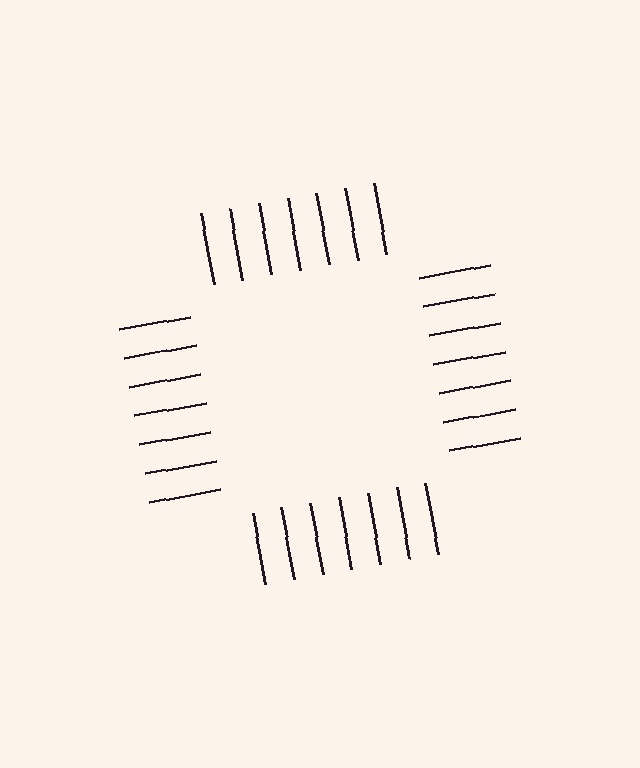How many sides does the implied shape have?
4 sides — the line-ends trace a square.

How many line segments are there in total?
28 — 7 along each of the 4 edges.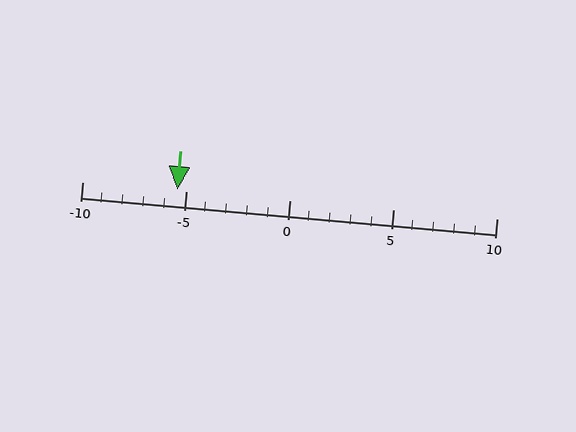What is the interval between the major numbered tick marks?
The major tick marks are spaced 5 units apart.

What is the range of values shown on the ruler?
The ruler shows values from -10 to 10.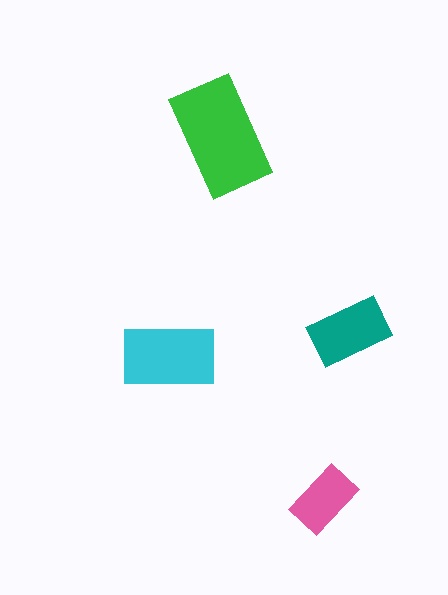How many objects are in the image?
There are 4 objects in the image.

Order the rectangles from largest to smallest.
the green one, the cyan one, the teal one, the pink one.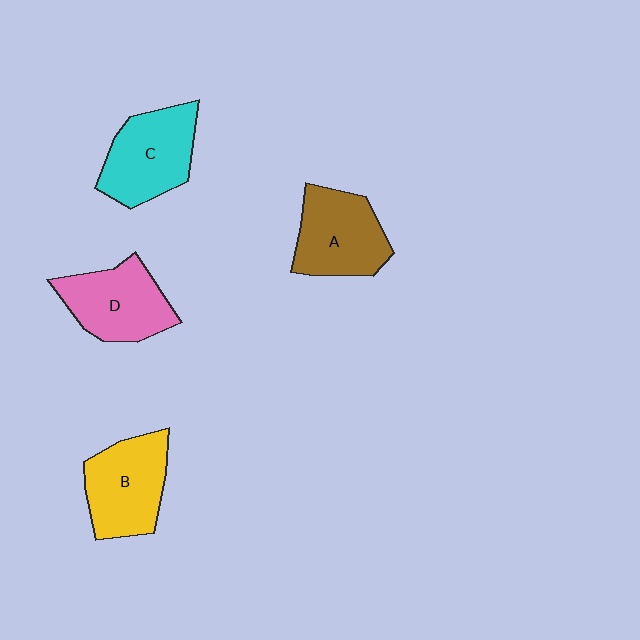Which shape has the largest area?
Shape C (cyan).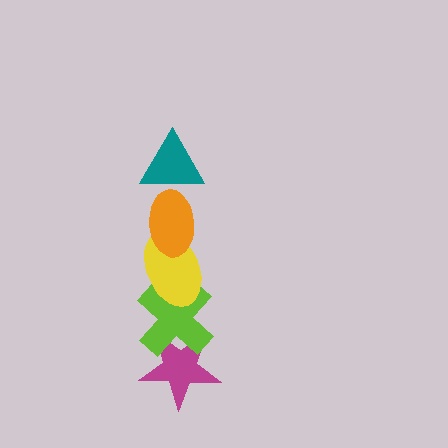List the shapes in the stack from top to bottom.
From top to bottom: the teal triangle, the orange ellipse, the yellow ellipse, the lime cross, the magenta star.